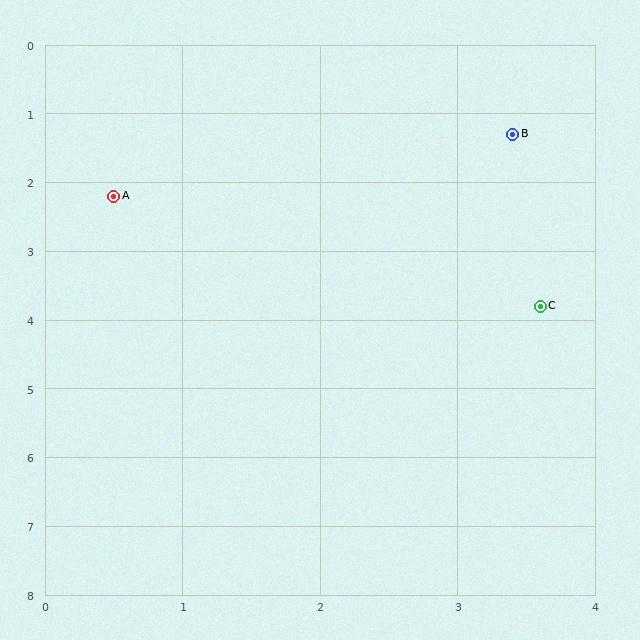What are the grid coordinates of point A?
Point A is at approximately (0.5, 2.2).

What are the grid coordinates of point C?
Point C is at approximately (3.6, 3.8).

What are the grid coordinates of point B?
Point B is at approximately (3.4, 1.3).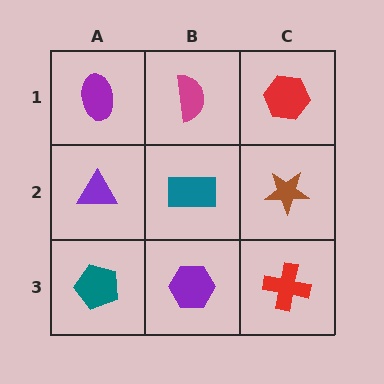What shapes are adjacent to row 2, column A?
A purple ellipse (row 1, column A), a teal pentagon (row 3, column A), a teal rectangle (row 2, column B).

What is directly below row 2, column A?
A teal pentagon.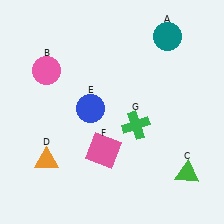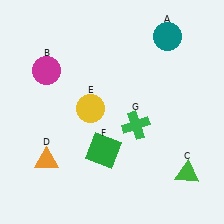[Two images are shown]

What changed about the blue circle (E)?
In Image 1, E is blue. In Image 2, it changed to yellow.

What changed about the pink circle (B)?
In Image 1, B is pink. In Image 2, it changed to magenta.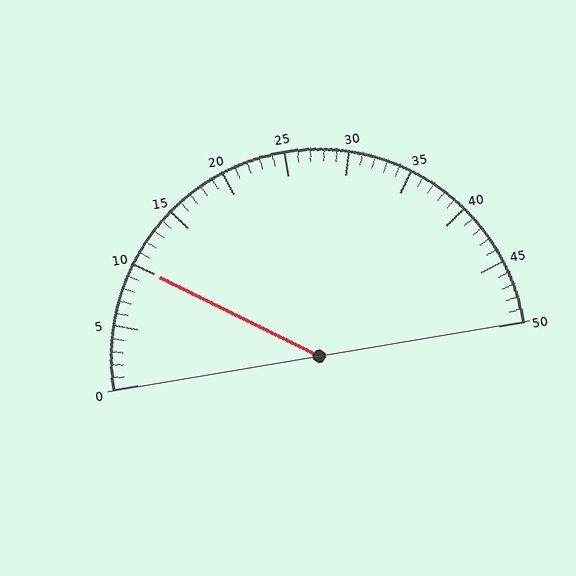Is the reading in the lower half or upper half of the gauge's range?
The reading is in the lower half of the range (0 to 50).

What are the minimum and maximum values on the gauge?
The gauge ranges from 0 to 50.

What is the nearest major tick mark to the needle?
The nearest major tick mark is 10.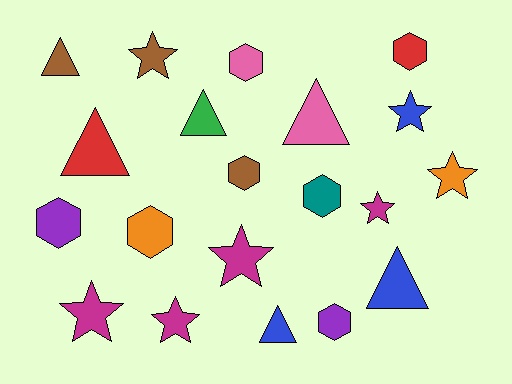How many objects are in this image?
There are 20 objects.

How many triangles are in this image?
There are 6 triangles.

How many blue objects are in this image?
There are 3 blue objects.